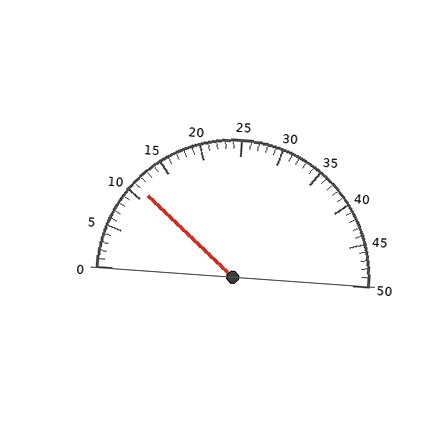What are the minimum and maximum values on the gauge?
The gauge ranges from 0 to 50.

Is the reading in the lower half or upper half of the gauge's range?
The reading is in the lower half of the range (0 to 50).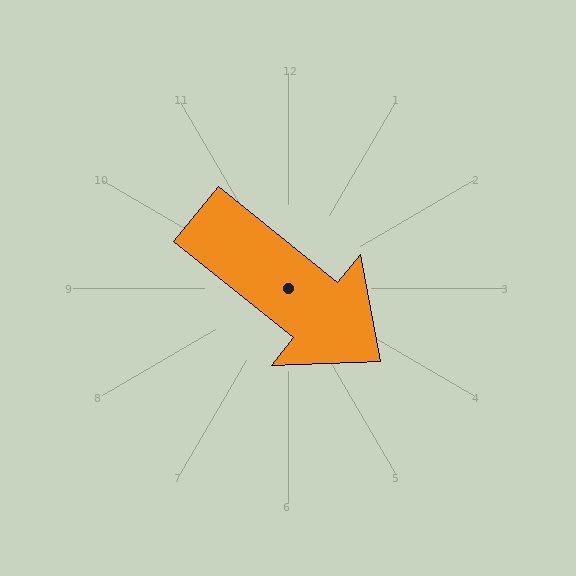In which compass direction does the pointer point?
Southeast.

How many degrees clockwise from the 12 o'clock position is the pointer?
Approximately 129 degrees.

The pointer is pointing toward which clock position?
Roughly 4 o'clock.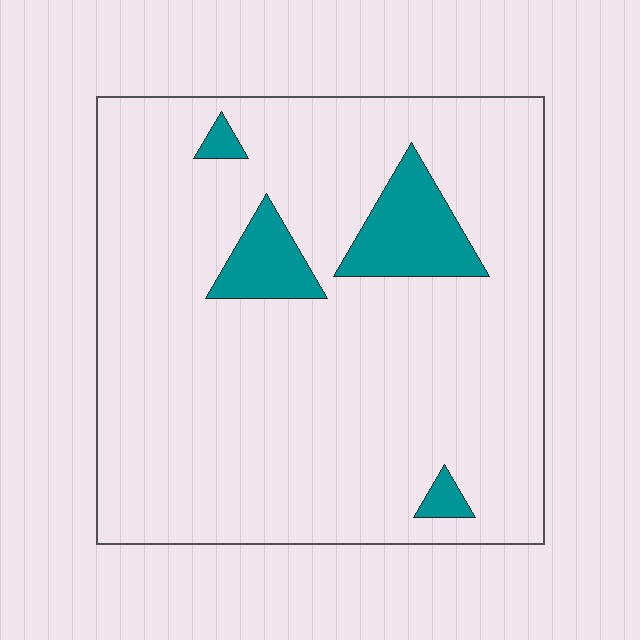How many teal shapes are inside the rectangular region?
4.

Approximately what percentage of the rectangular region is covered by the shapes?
Approximately 10%.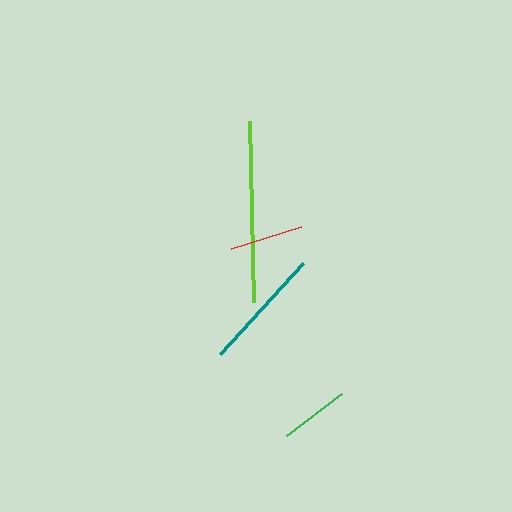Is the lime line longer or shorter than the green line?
The lime line is longer than the green line.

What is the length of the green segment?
The green segment is approximately 69 pixels long.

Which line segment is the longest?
The lime line is the longest at approximately 180 pixels.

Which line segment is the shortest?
The green line is the shortest at approximately 69 pixels.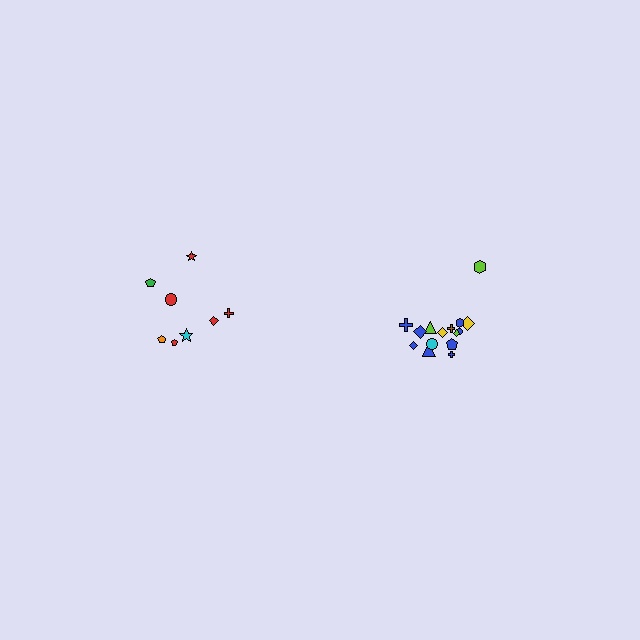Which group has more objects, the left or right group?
The right group.